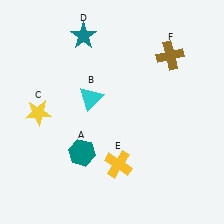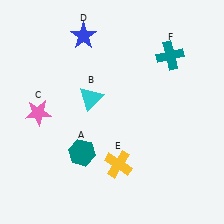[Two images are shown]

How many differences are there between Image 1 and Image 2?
There are 3 differences between the two images.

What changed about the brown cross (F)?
In Image 1, F is brown. In Image 2, it changed to teal.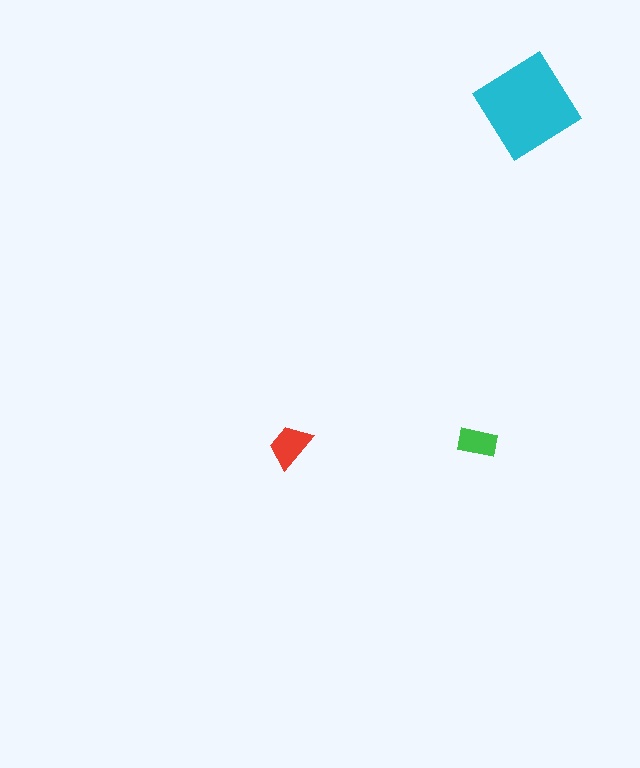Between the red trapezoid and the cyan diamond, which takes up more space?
The cyan diamond.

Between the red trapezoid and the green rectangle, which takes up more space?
The red trapezoid.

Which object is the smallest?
The green rectangle.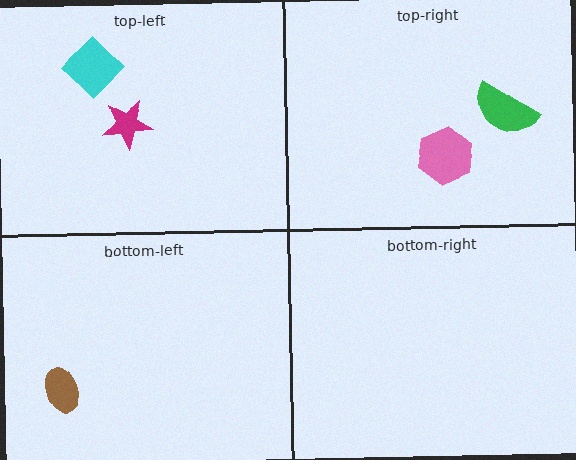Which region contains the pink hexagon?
The top-right region.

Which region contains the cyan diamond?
The top-left region.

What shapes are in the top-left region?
The cyan diamond, the magenta star.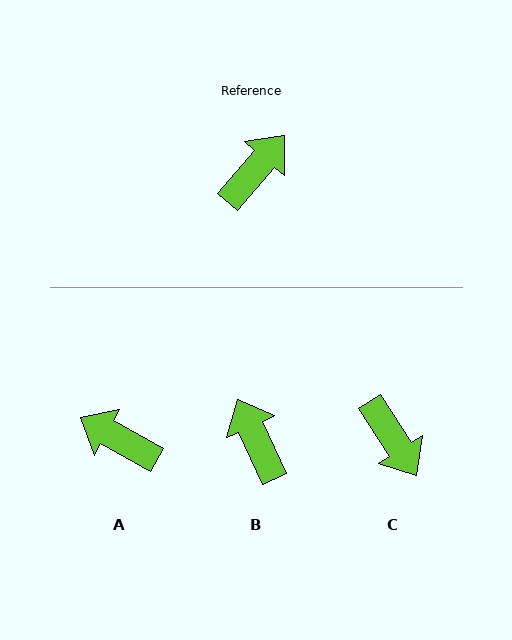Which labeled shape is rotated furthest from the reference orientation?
C, about 108 degrees away.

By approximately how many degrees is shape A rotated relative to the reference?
Approximately 101 degrees counter-clockwise.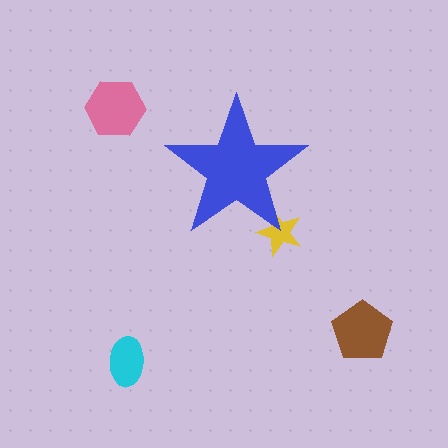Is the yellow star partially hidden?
Yes, the yellow star is partially hidden behind the blue star.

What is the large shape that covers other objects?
A blue star.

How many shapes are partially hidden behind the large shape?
1 shape is partially hidden.